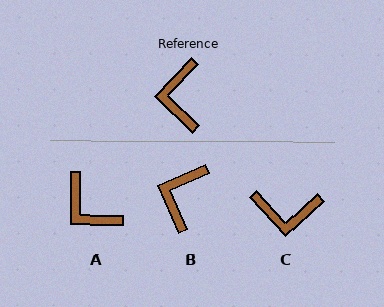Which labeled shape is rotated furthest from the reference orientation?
C, about 87 degrees away.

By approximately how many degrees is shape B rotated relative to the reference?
Approximately 23 degrees clockwise.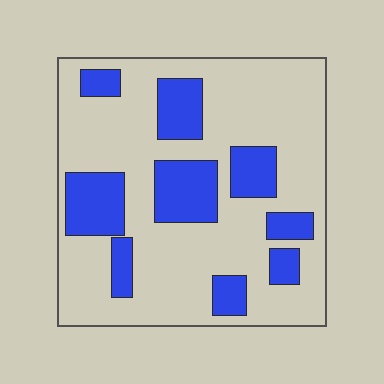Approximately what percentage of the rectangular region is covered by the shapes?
Approximately 25%.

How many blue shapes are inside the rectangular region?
9.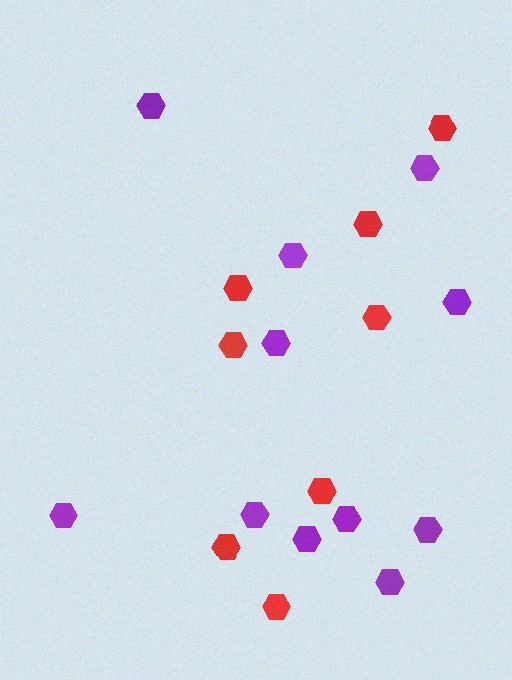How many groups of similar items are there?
There are 2 groups: one group of red hexagons (8) and one group of purple hexagons (11).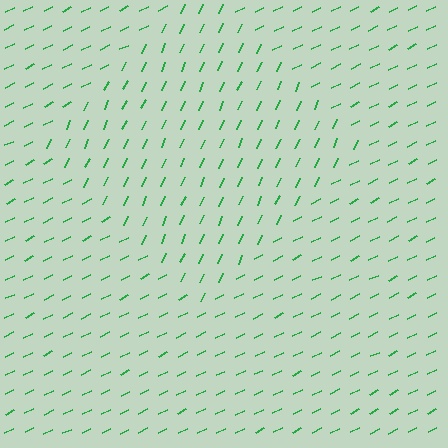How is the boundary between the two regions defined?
The boundary is defined purely by a change in line orientation (approximately 39 degrees difference). All lines are the same color and thickness.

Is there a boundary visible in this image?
Yes, there is a texture boundary formed by a change in line orientation.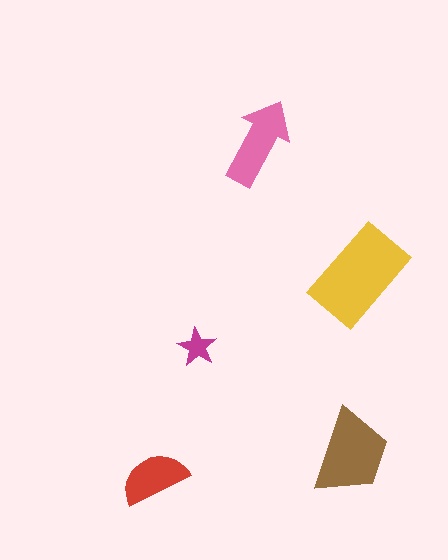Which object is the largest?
The yellow rectangle.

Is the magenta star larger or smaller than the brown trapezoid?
Smaller.